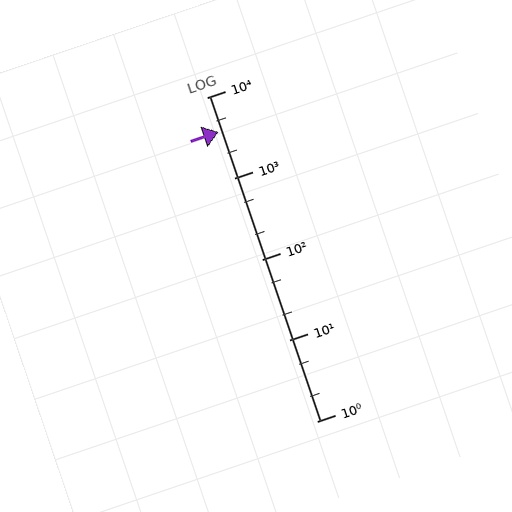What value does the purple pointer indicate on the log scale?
The pointer indicates approximately 3700.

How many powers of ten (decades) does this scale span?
The scale spans 4 decades, from 1 to 10000.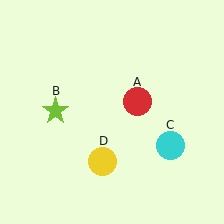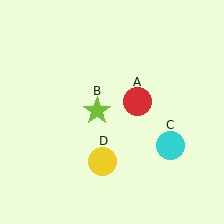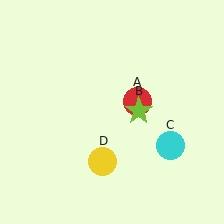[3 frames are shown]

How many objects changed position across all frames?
1 object changed position: lime star (object B).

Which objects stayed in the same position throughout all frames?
Red circle (object A) and cyan circle (object C) and yellow circle (object D) remained stationary.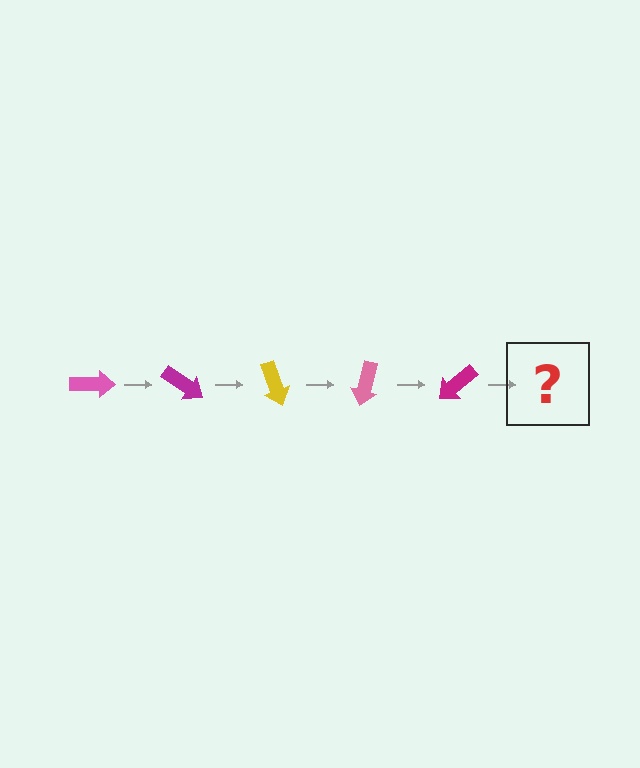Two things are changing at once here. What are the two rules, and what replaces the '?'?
The two rules are that it rotates 35 degrees each step and the color cycles through pink, magenta, and yellow. The '?' should be a yellow arrow, rotated 175 degrees from the start.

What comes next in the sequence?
The next element should be a yellow arrow, rotated 175 degrees from the start.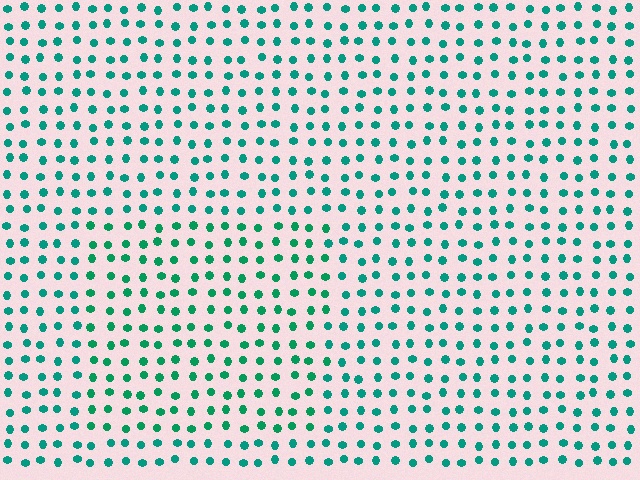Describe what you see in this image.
The image is filled with small teal elements in a uniform arrangement. A rectangle-shaped region is visible where the elements are tinted to a slightly different hue, forming a subtle color boundary.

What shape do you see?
I see a rectangle.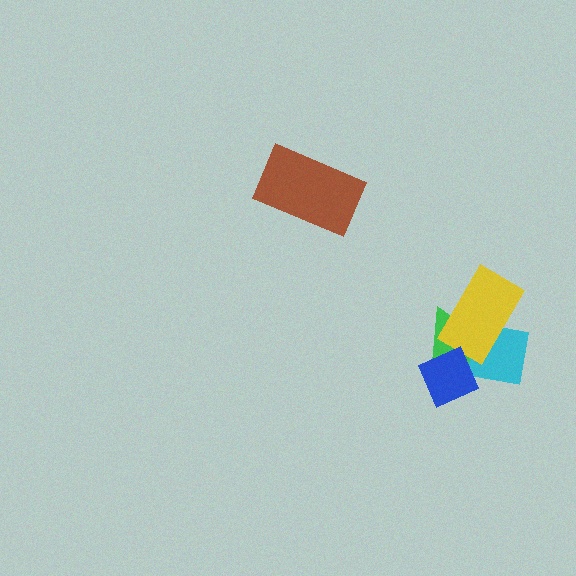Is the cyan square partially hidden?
Yes, it is partially covered by another shape.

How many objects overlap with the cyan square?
3 objects overlap with the cyan square.